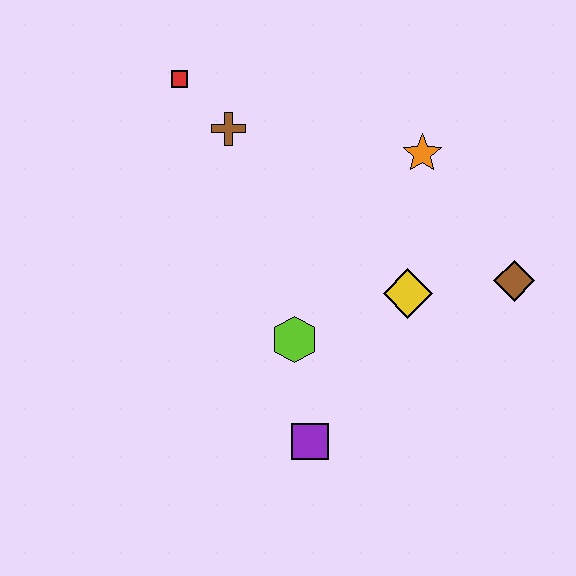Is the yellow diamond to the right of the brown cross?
Yes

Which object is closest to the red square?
The brown cross is closest to the red square.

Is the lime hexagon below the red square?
Yes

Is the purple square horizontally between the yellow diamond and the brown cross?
Yes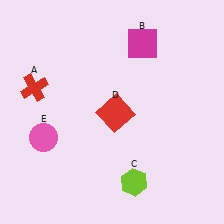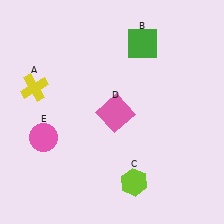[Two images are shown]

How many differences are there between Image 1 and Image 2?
There are 3 differences between the two images.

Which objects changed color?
A changed from red to yellow. B changed from magenta to green. D changed from red to pink.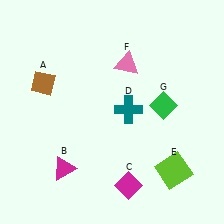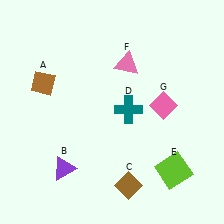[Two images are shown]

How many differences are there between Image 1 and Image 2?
There are 3 differences between the two images.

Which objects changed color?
B changed from magenta to purple. C changed from magenta to brown. G changed from green to pink.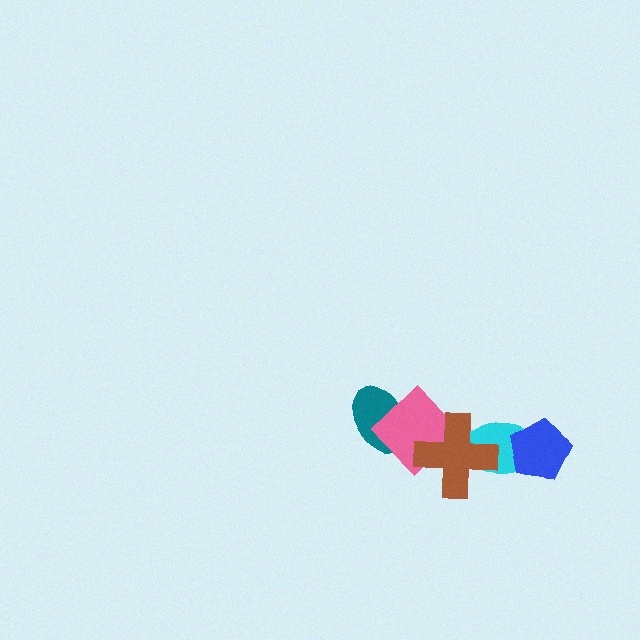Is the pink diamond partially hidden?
Yes, it is partially covered by another shape.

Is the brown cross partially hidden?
No, no other shape covers it.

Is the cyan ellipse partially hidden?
Yes, it is partially covered by another shape.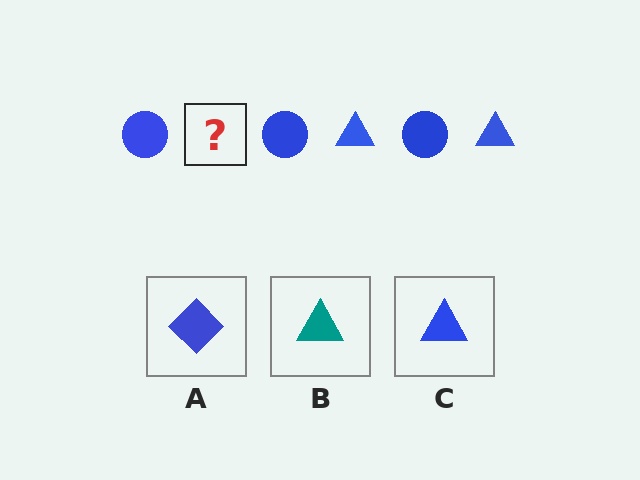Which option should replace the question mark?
Option C.